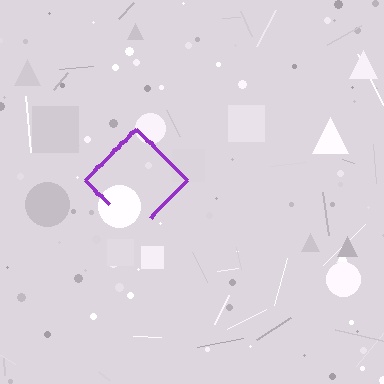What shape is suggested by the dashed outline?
The dashed outline suggests a diamond.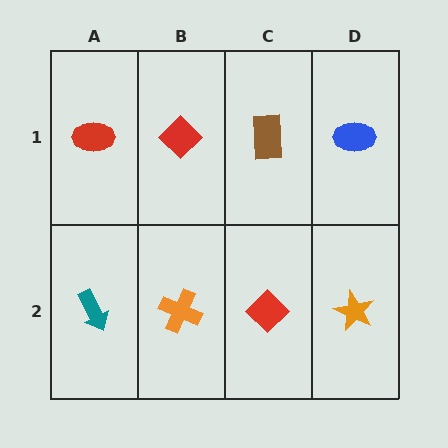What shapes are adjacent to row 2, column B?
A red diamond (row 1, column B), a teal arrow (row 2, column A), a red diamond (row 2, column C).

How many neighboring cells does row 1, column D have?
2.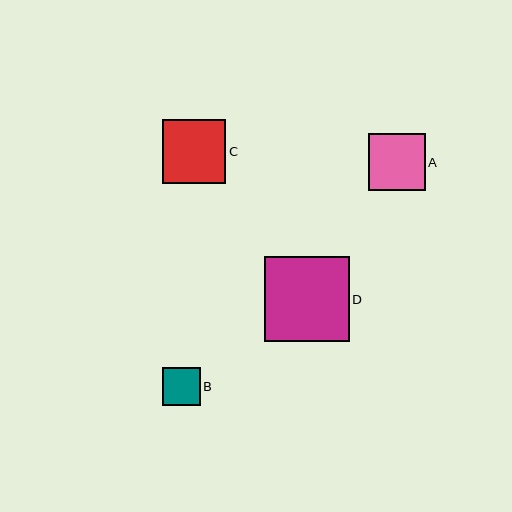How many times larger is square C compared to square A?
Square C is approximately 1.1 times the size of square A.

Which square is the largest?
Square D is the largest with a size of approximately 85 pixels.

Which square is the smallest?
Square B is the smallest with a size of approximately 38 pixels.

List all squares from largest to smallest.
From largest to smallest: D, C, A, B.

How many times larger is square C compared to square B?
Square C is approximately 1.7 times the size of square B.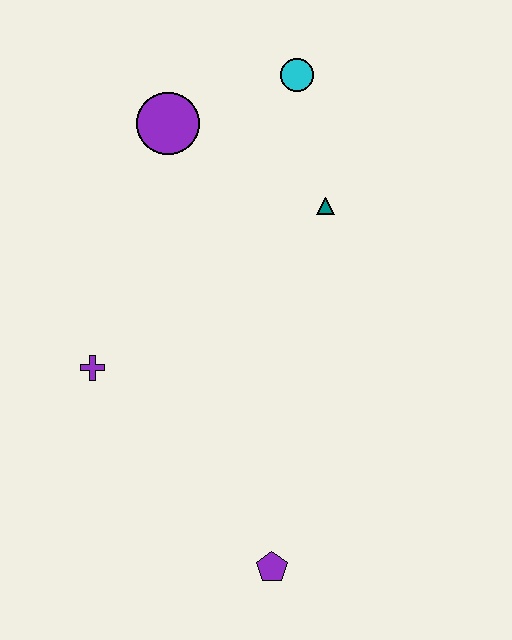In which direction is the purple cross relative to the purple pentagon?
The purple cross is above the purple pentagon.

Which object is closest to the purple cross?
The purple circle is closest to the purple cross.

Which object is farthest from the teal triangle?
The purple pentagon is farthest from the teal triangle.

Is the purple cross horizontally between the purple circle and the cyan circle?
No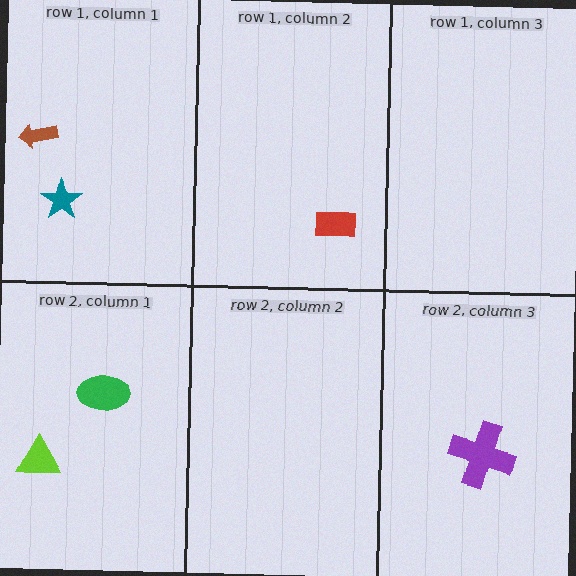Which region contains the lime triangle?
The row 2, column 1 region.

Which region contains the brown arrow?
The row 1, column 1 region.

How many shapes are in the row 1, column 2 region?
1.